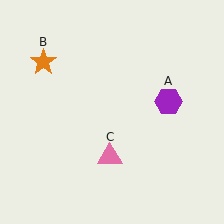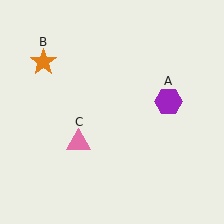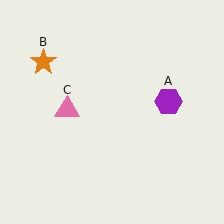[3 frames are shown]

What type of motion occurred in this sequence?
The pink triangle (object C) rotated clockwise around the center of the scene.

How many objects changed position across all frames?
1 object changed position: pink triangle (object C).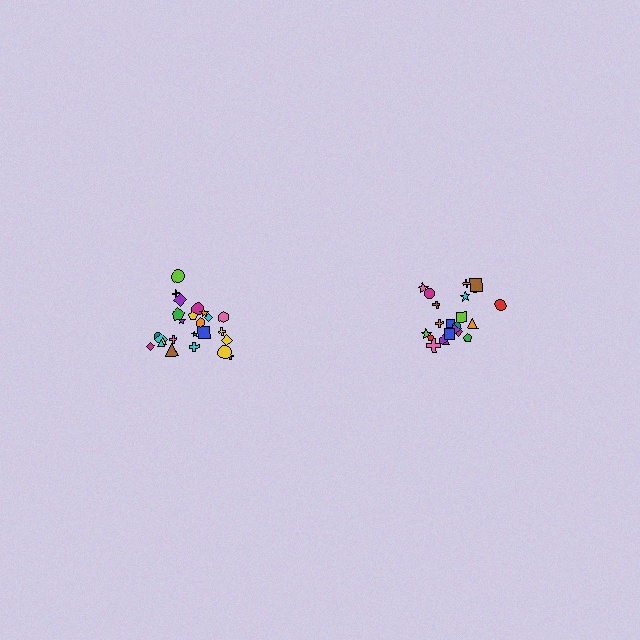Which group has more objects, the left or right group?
The left group.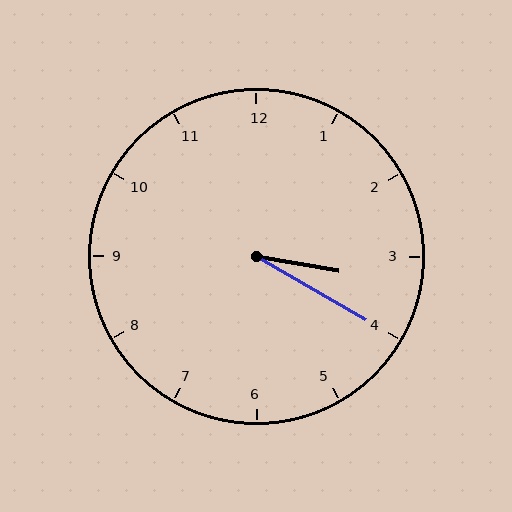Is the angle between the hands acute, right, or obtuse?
It is acute.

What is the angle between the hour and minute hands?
Approximately 20 degrees.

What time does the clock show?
3:20.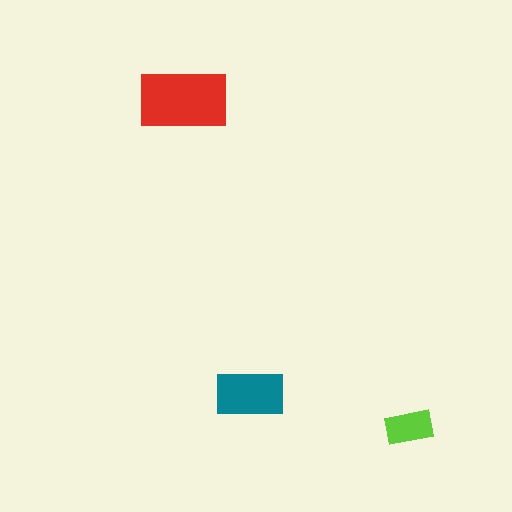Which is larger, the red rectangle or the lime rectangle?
The red one.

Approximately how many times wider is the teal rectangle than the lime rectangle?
About 1.5 times wider.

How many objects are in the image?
There are 3 objects in the image.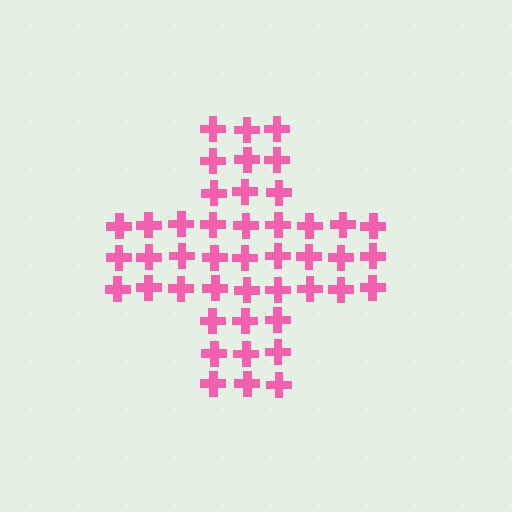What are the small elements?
The small elements are crosses.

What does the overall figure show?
The overall figure shows a cross.